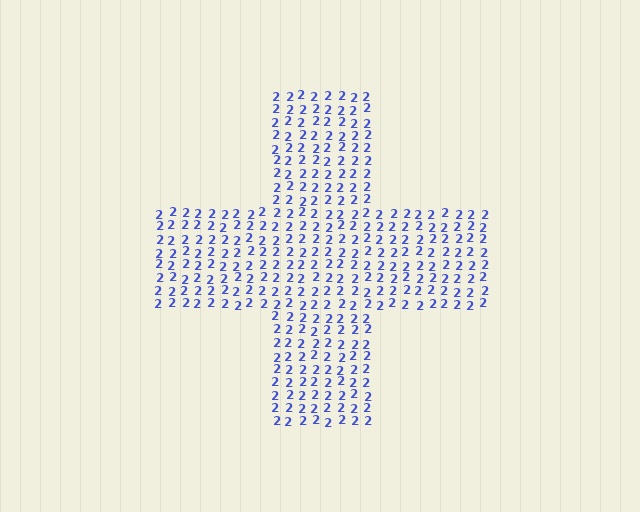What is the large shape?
The large shape is a cross.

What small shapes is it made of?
It is made of small digit 2's.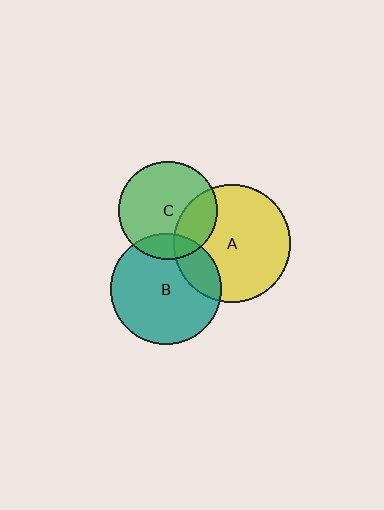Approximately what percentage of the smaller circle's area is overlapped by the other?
Approximately 20%.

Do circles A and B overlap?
Yes.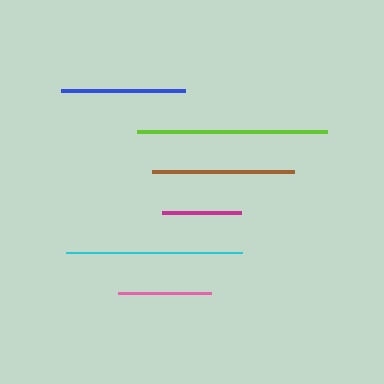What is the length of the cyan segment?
The cyan segment is approximately 177 pixels long.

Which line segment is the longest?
The lime line is the longest at approximately 190 pixels.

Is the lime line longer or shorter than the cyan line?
The lime line is longer than the cyan line.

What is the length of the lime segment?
The lime segment is approximately 190 pixels long.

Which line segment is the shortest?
The magenta line is the shortest at approximately 78 pixels.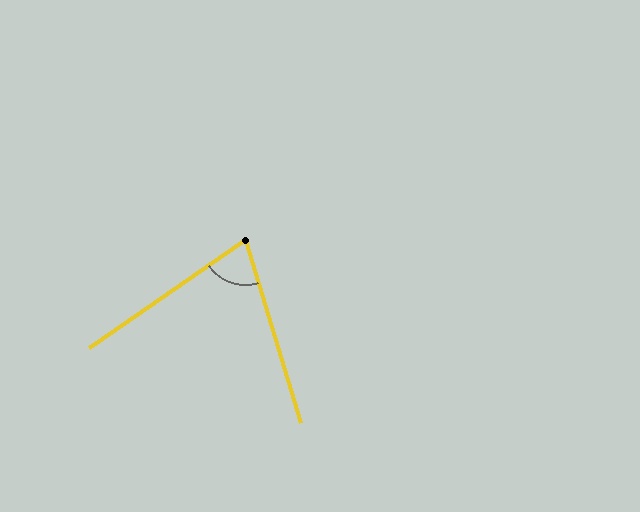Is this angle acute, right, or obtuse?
It is acute.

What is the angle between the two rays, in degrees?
Approximately 72 degrees.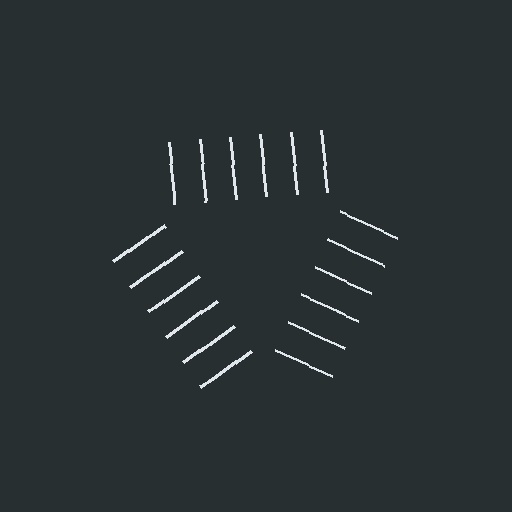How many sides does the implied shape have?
3 sides — the line-ends trace a triangle.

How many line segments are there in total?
18 — 6 along each of the 3 edges.